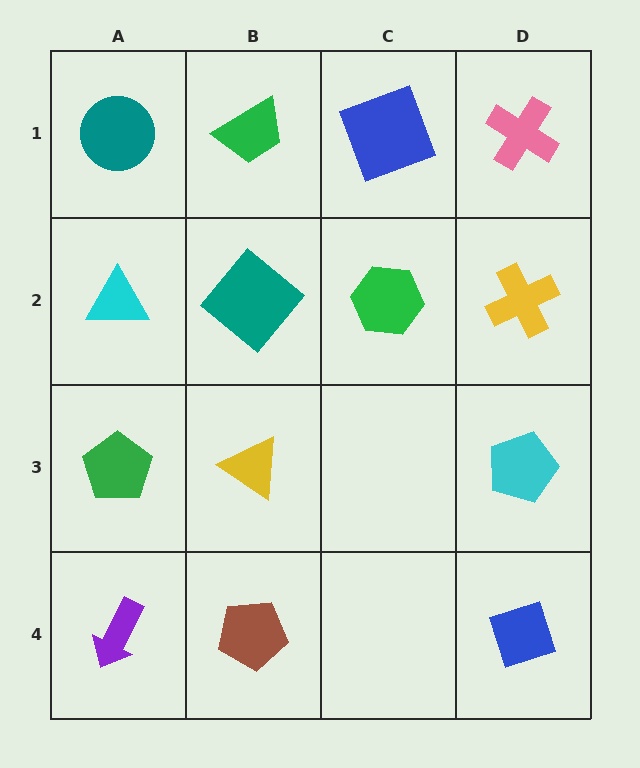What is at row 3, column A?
A green pentagon.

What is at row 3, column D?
A cyan pentagon.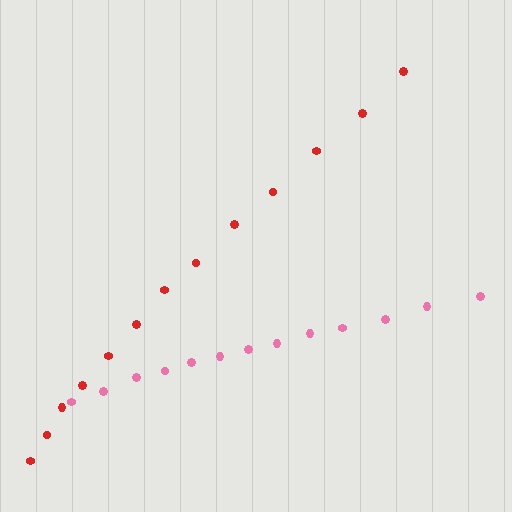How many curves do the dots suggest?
There are 2 distinct paths.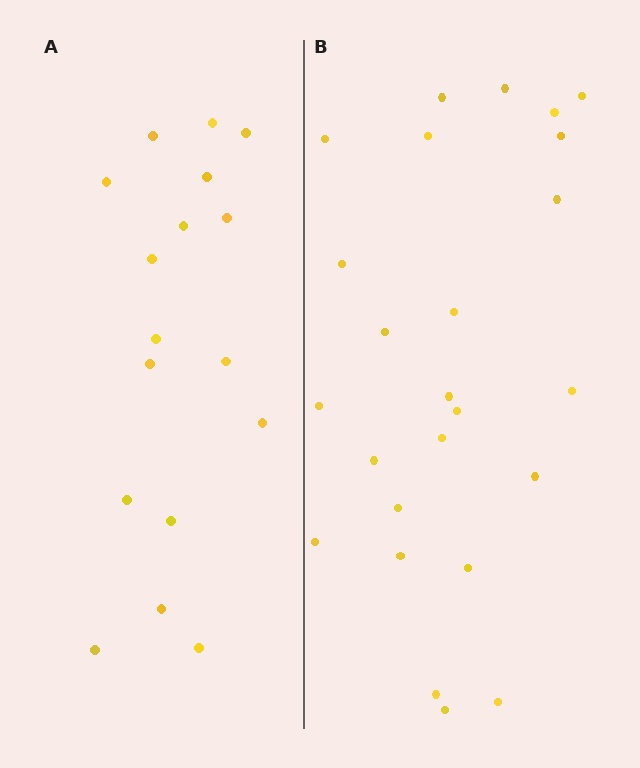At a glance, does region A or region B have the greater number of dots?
Region B (the right region) has more dots.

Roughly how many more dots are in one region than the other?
Region B has roughly 8 or so more dots than region A.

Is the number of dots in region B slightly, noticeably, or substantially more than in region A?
Region B has substantially more. The ratio is roughly 1.5 to 1.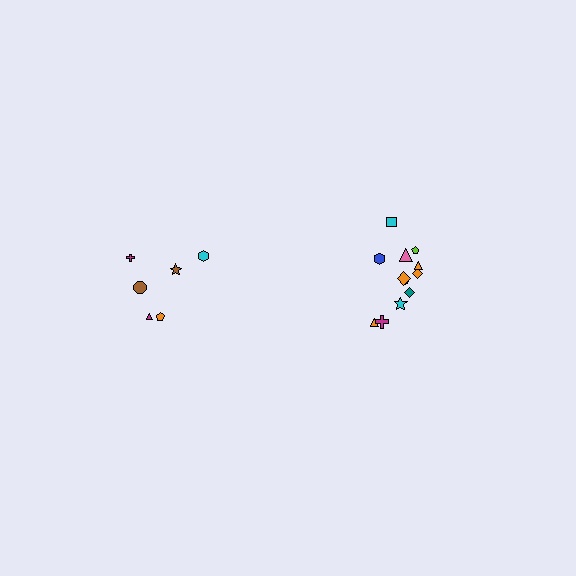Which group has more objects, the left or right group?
The right group.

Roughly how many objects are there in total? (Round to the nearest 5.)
Roughly 20 objects in total.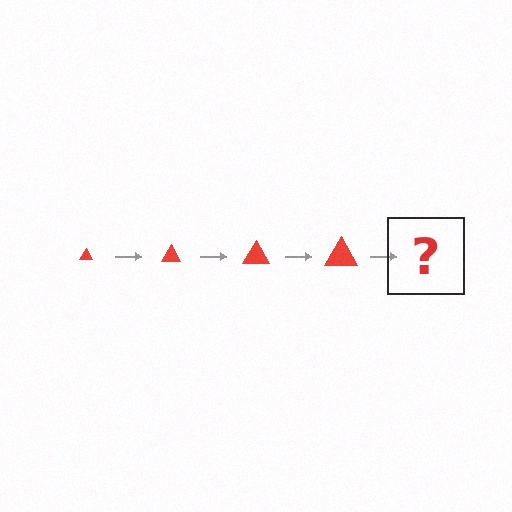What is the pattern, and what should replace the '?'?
The pattern is that the triangle gets progressively larger each step. The '?' should be a red triangle, larger than the previous one.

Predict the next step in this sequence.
The next step is a red triangle, larger than the previous one.